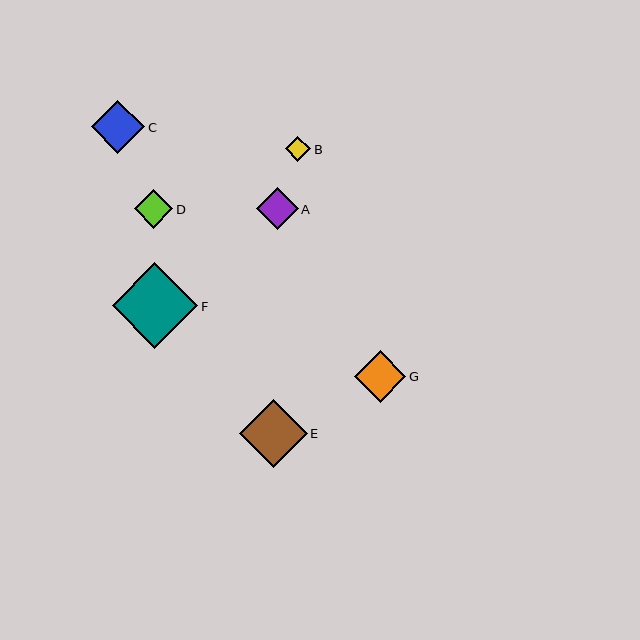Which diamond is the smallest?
Diamond B is the smallest with a size of approximately 25 pixels.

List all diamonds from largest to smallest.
From largest to smallest: F, E, C, G, A, D, B.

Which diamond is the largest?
Diamond F is the largest with a size of approximately 85 pixels.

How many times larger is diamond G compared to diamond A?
Diamond G is approximately 1.2 times the size of diamond A.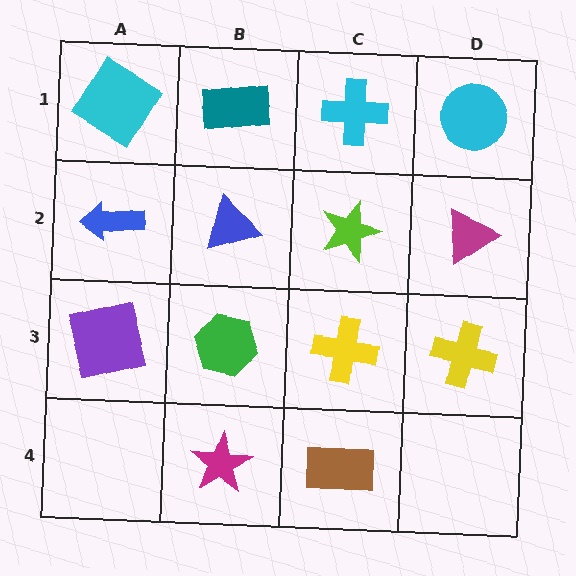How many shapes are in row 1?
4 shapes.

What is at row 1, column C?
A cyan cross.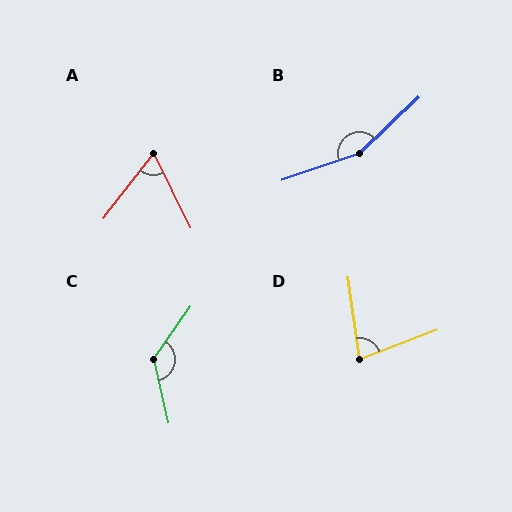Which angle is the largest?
B, at approximately 155 degrees.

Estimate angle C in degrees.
Approximately 132 degrees.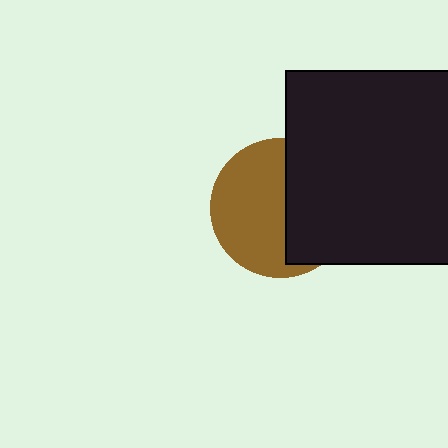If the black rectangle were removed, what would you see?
You would see the complete brown circle.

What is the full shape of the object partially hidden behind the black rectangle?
The partially hidden object is a brown circle.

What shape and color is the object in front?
The object in front is a black rectangle.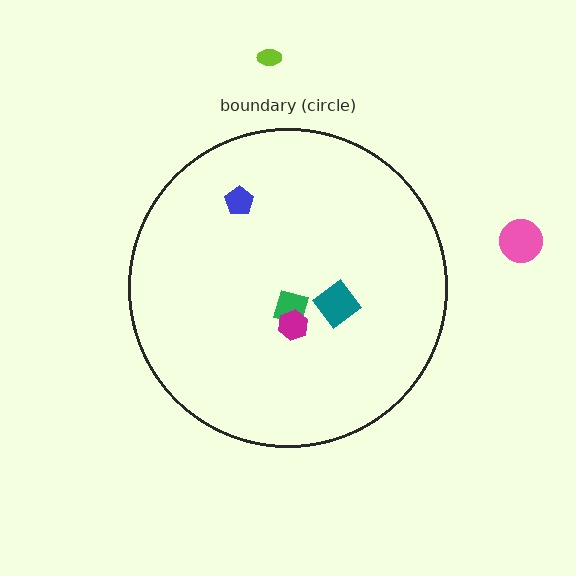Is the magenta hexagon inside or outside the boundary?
Inside.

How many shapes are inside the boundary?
4 inside, 2 outside.